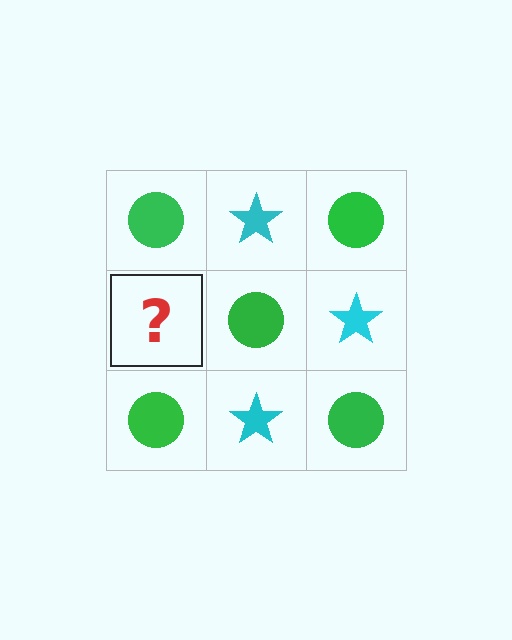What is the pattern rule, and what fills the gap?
The rule is that it alternates green circle and cyan star in a checkerboard pattern. The gap should be filled with a cyan star.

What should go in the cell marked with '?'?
The missing cell should contain a cyan star.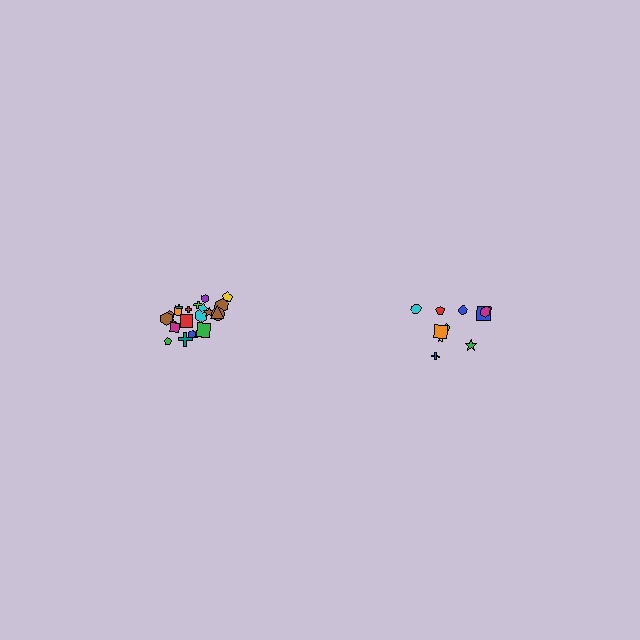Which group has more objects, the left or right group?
The left group.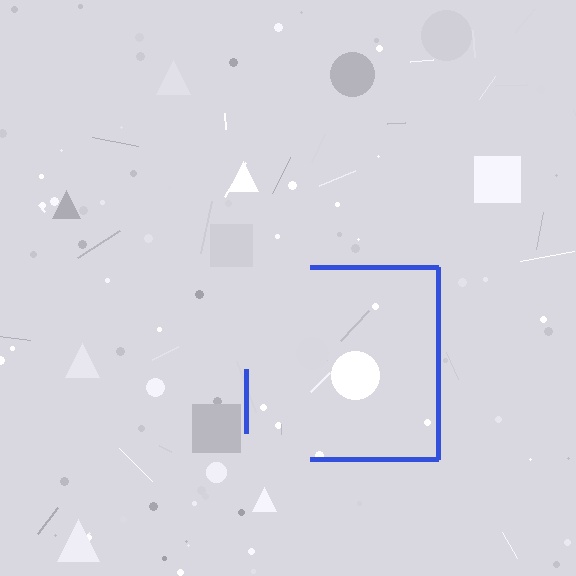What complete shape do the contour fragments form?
The contour fragments form a square.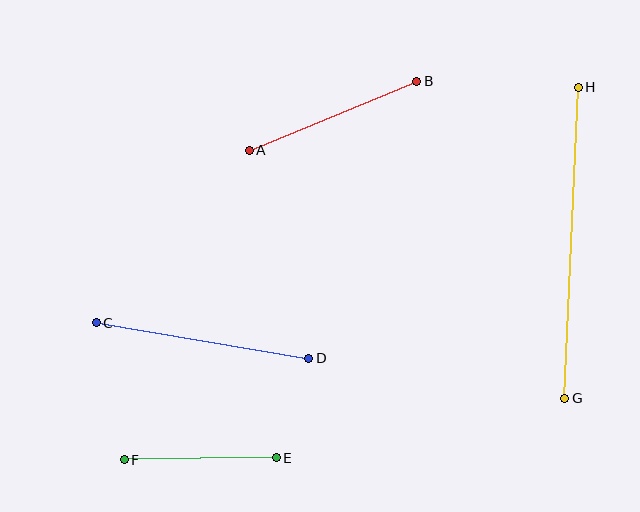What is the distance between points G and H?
The distance is approximately 311 pixels.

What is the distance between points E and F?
The distance is approximately 152 pixels.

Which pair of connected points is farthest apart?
Points G and H are farthest apart.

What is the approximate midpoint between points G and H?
The midpoint is at approximately (571, 243) pixels.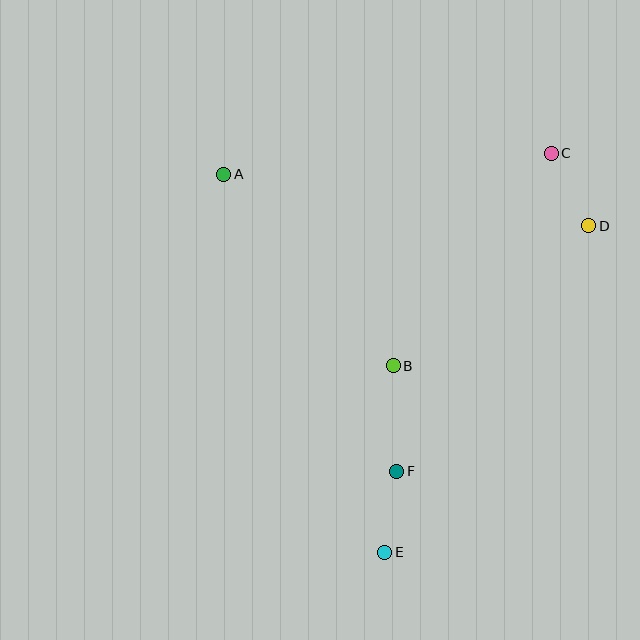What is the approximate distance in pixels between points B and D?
The distance between B and D is approximately 240 pixels.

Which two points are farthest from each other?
Points C and E are farthest from each other.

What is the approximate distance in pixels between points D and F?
The distance between D and F is approximately 312 pixels.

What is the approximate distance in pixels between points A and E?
The distance between A and E is approximately 411 pixels.